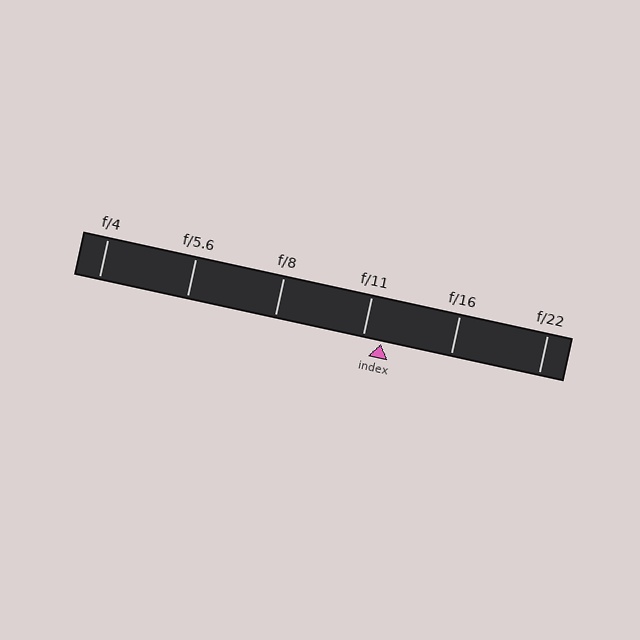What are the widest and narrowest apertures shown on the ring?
The widest aperture shown is f/4 and the narrowest is f/22.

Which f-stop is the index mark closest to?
The index mark is closest to f/11.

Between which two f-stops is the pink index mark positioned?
The index mark is between f/11 and f/16.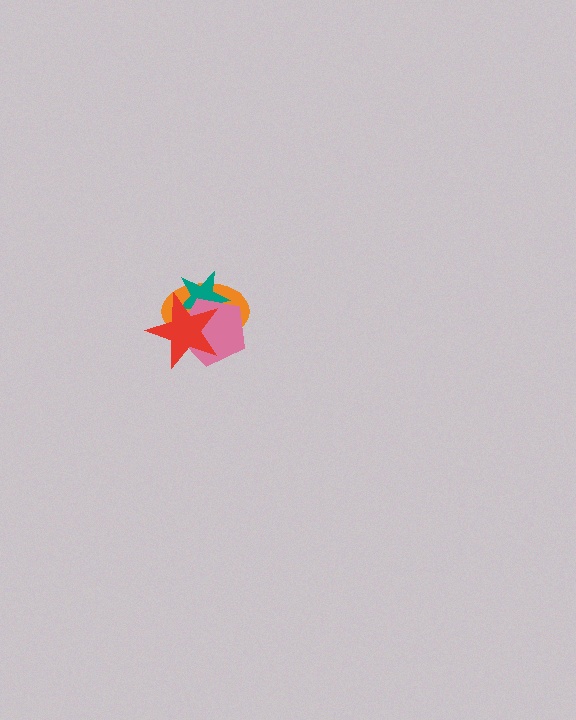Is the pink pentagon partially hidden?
Yes, it is partially covered by another shape.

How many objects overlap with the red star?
3 objects overlap with the red star.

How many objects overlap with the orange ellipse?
3 objects overlap with the orange ellipse.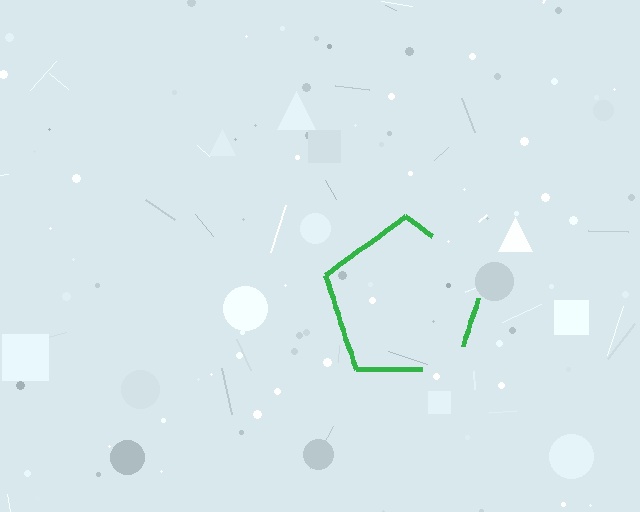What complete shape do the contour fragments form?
The contour fragments form a pentagon.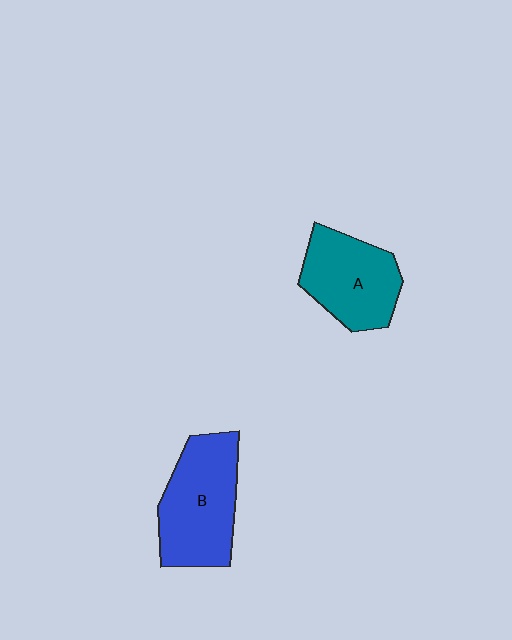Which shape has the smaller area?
Shape A (teal).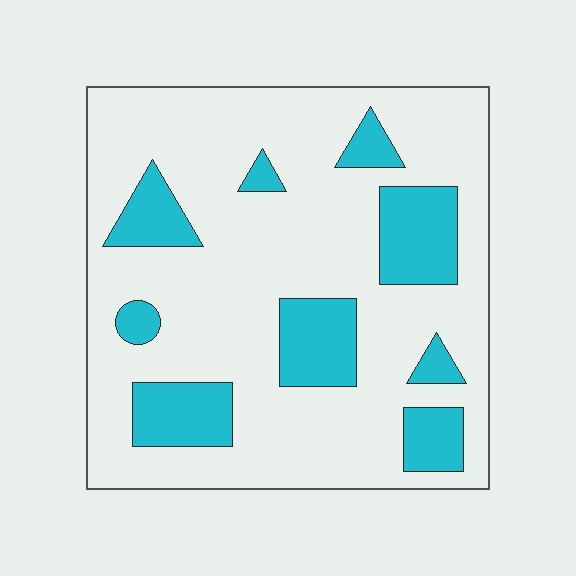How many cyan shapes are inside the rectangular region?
9.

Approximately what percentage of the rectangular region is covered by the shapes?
Approximately 20%.